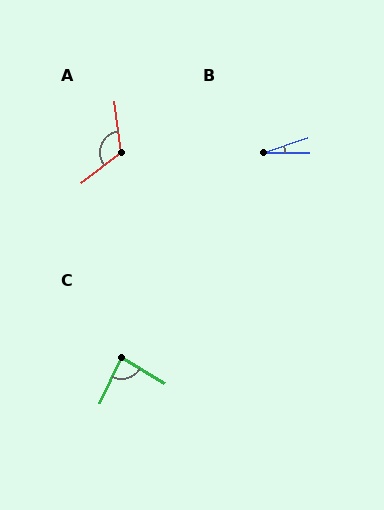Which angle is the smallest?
B, at approximately 19 degrees.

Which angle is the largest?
A, at approximately 119 degrees.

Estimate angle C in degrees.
Approximately 83 degrees.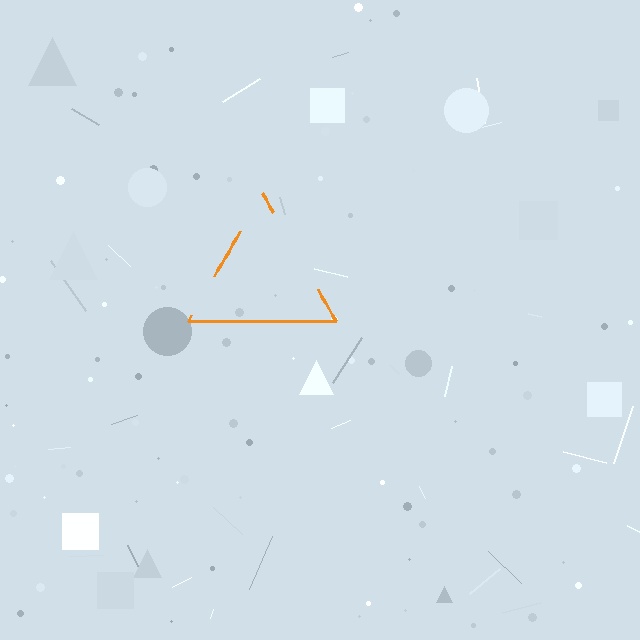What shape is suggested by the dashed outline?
The dashed outline suggests a triangle.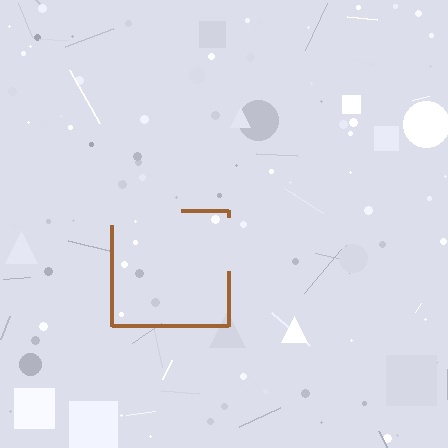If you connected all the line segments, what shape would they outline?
They would outline a square.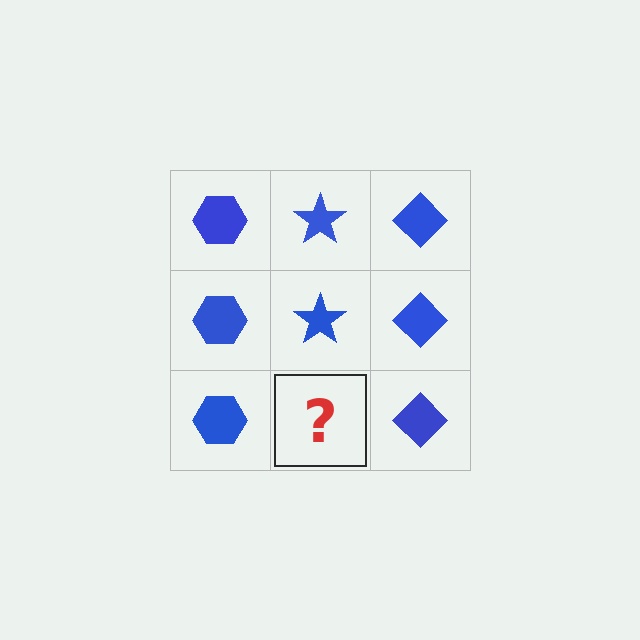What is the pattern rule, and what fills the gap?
The rule is that each column has a consistent shape. The gap should be filled with a blue star.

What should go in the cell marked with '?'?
The missing cell should contain a blue star.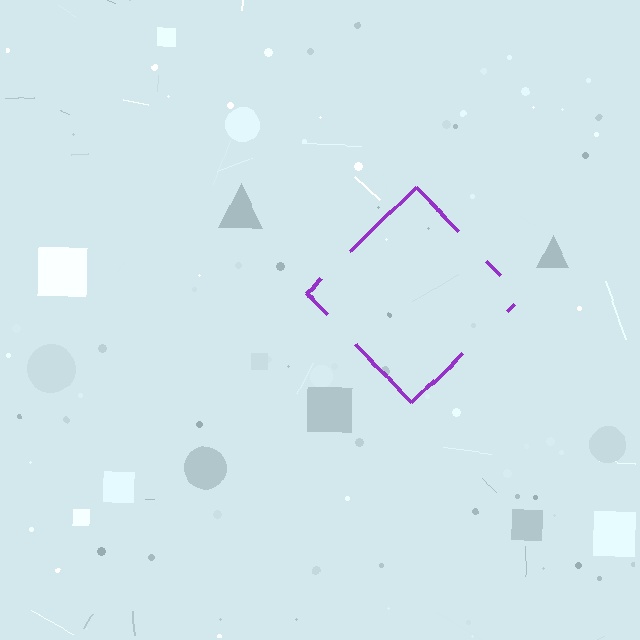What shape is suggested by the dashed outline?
The dashed outline suggests a diamond.